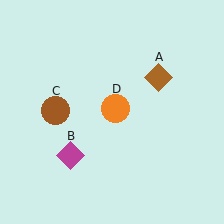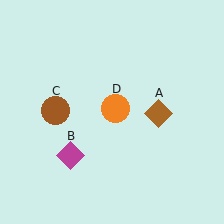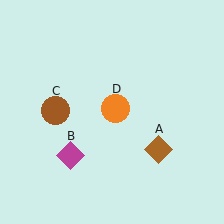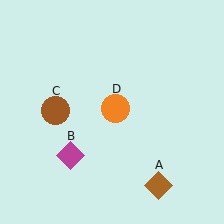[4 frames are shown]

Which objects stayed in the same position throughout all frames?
Magenta diamond (object B) and brown circle (object C) and orange circle (object D) remained stationary.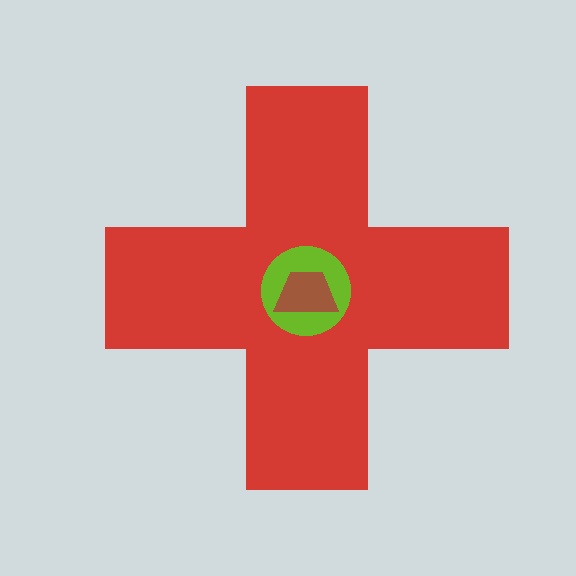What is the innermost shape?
The brown trapezoid.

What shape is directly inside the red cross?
The lime circle.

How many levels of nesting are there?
3.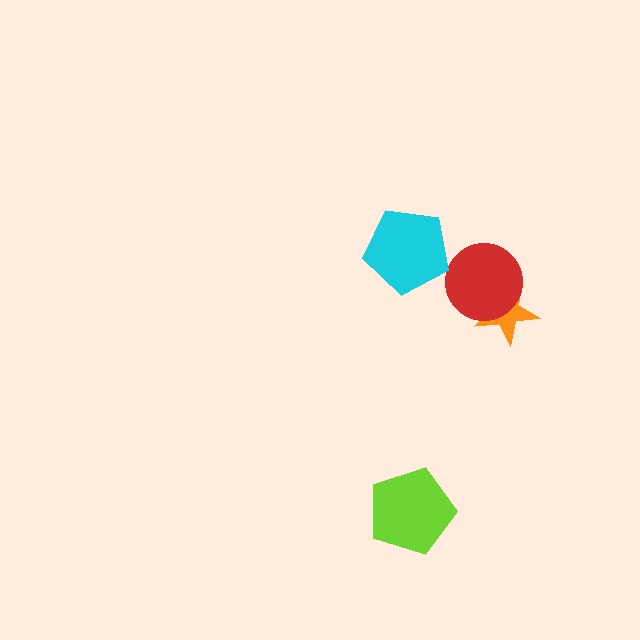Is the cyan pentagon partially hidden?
No, no other shape covers it.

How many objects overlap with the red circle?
1 object overlaps with the red circle.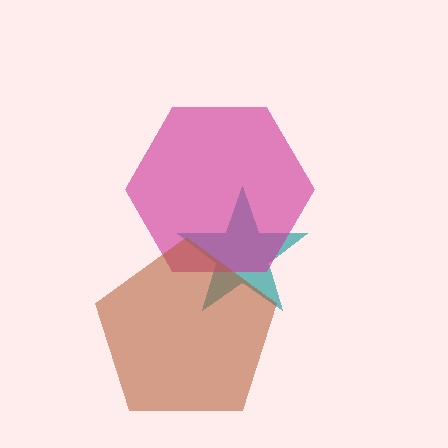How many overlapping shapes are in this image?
There are 3 overlapping shapes in the image.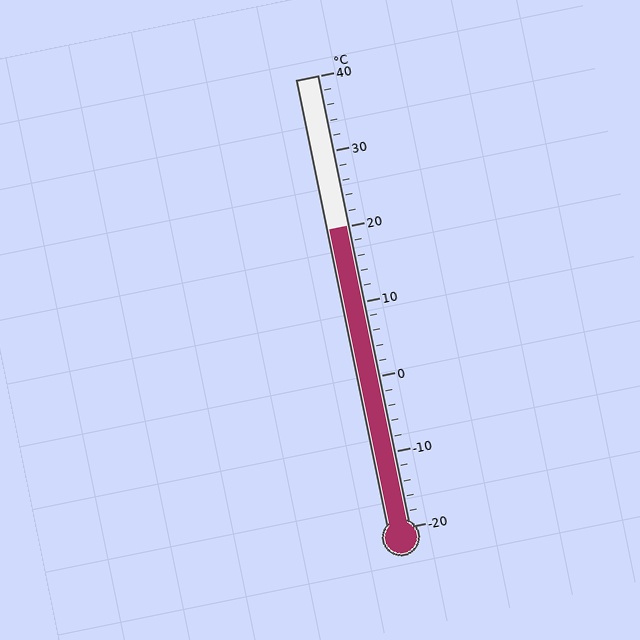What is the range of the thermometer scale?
The thermometer scale ranges from -20°C to 40°C.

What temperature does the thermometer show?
The thermometer shows approximately 20°C.